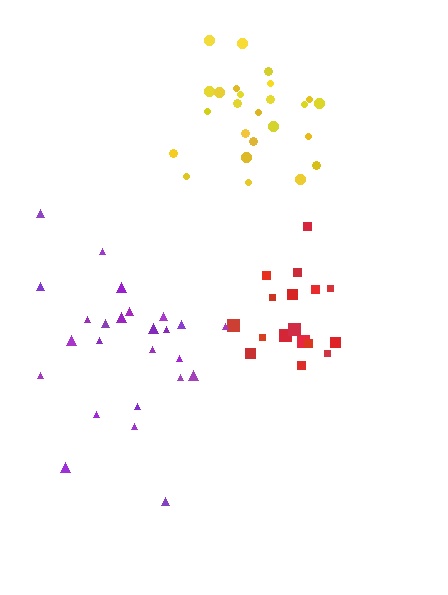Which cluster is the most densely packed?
Red.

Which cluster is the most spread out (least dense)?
Purple.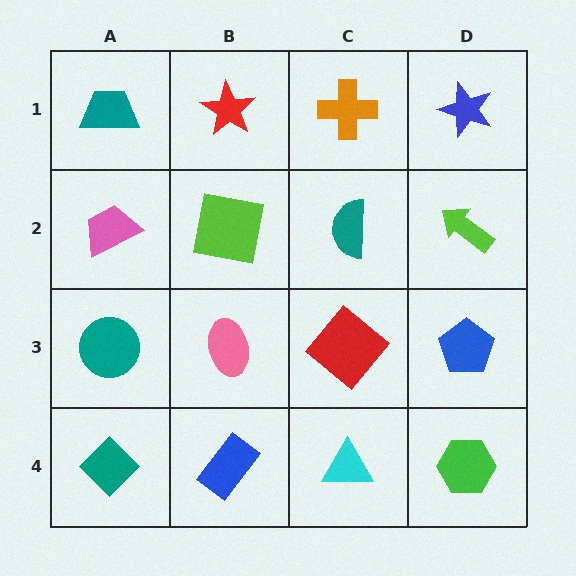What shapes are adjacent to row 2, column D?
A blue star (row 1, column D), a blue pentagon (row 3, column D), a teal semicircle (row 2, column C).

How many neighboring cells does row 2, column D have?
3.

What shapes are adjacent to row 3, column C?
A teal semicircle (row 2, column C), a cyan triangle (row 4, column C), a pink ellipse (row 3, column B), a blue pentagon (row 3, column D).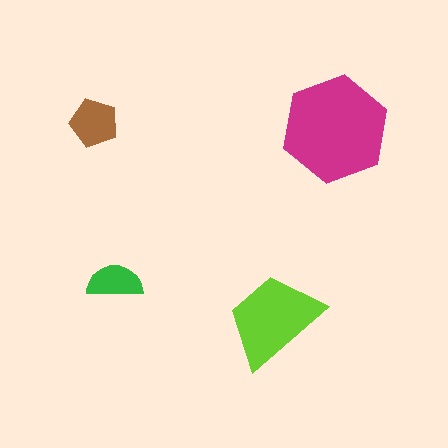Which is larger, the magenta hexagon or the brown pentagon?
The magenta hexagon.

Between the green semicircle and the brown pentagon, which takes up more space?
The brown pentagon.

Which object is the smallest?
The green semicircle.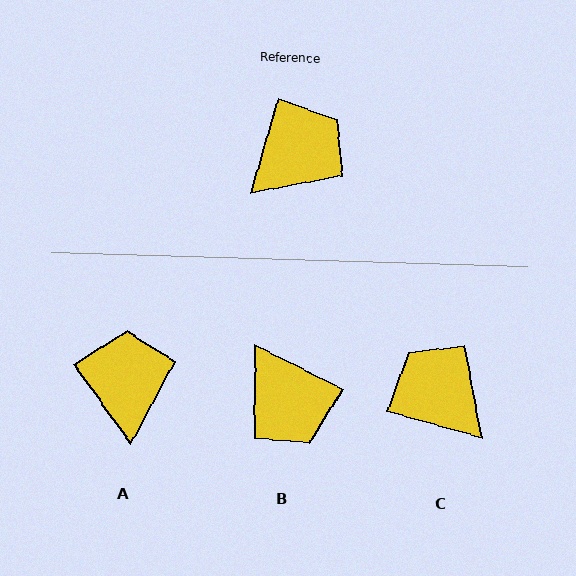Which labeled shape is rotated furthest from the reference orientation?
B, about 101 degrees away.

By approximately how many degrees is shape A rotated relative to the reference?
Approximately 52 degrees counter-clockwise.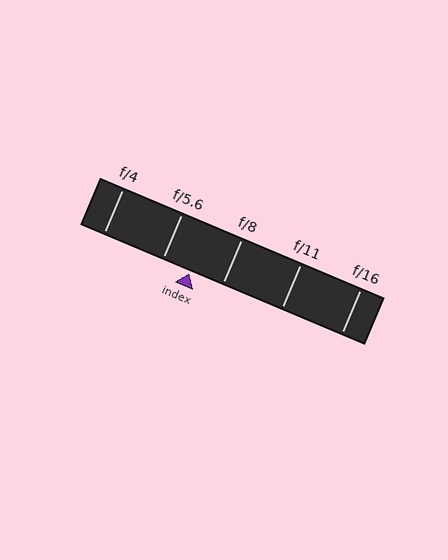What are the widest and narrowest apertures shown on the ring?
The widest aperture shown is f/4 and the narrowest is f/16.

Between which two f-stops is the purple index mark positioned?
The index mark is between f/5.6 and f/8.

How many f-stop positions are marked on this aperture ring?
There are 5 f-stop positions marked.